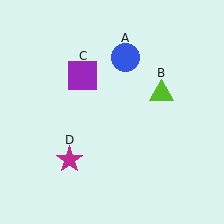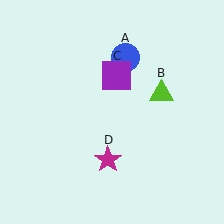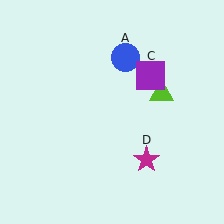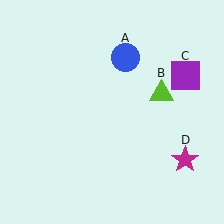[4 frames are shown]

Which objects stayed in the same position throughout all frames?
Blue circle (object A) and lime triangle (object B) remained stationary.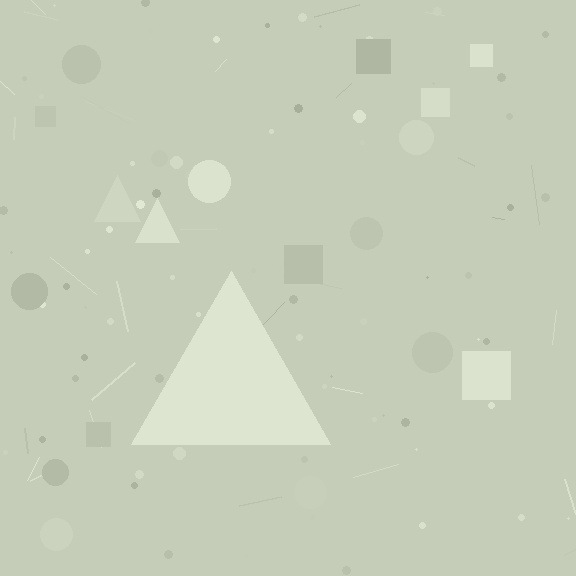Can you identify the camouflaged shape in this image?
The camouflaged shape is a triangle.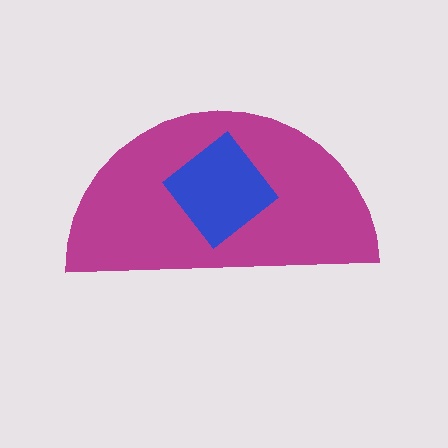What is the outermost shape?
The magenta semicircle.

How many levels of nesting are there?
2.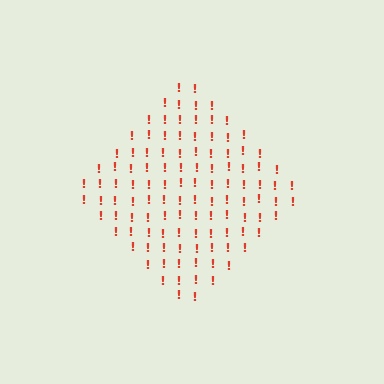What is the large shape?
The large shape is a diamond.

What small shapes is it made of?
It is made of small exclamation marks.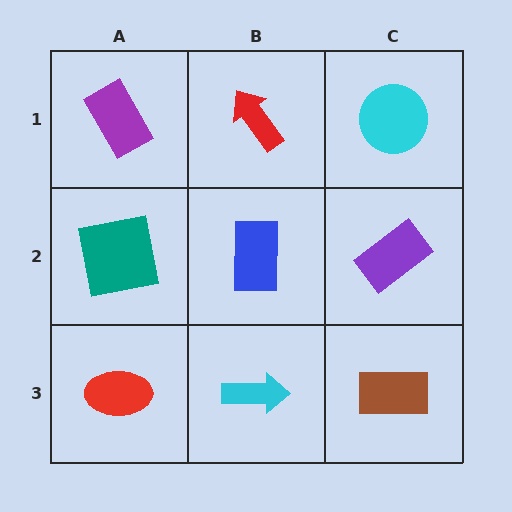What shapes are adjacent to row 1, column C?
A purple rectangle (row 2, column C), a red arrow (row 1, column B).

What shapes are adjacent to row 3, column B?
A blue rectangle (row 2, column B), a red ellipse (row 3, column A), a brown rectangle (row 3, column C).